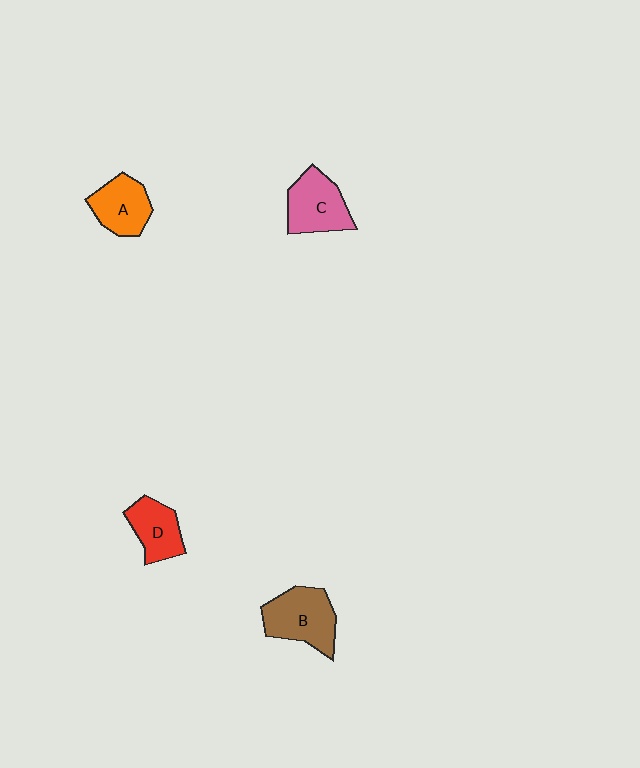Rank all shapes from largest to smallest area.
From largest to smallest: B (brown), C (pink), A (orange), D (red).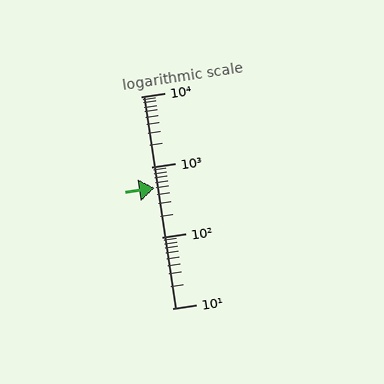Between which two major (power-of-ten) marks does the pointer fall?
The pointer is between 100 and 1000.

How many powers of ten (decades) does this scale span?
The scale spans 3 decades, from 10 to 10000.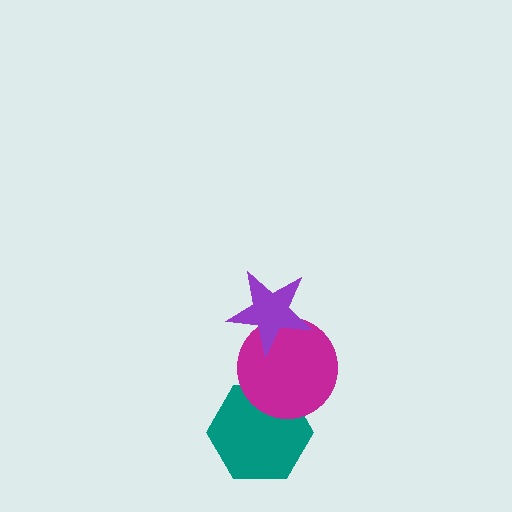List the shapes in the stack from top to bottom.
From top to bottom: the purple star, the magenta circle, the teal hexagon.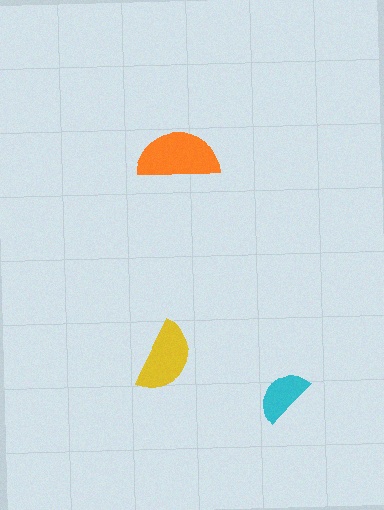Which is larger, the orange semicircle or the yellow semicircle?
The orange one.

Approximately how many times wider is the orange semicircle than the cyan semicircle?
About 1.5 times wider.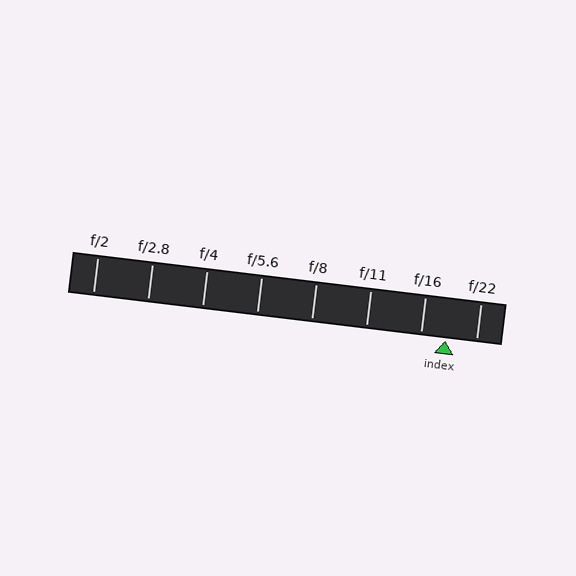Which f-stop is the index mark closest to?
The index mark is closest to f/16.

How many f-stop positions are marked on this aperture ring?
There are 8 f-stop positions marked.